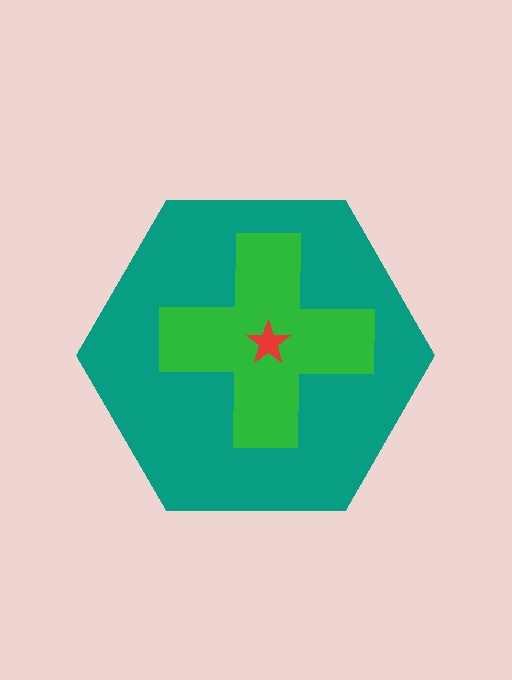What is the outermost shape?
The teal hexagon.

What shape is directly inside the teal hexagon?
The green cross.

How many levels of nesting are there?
3.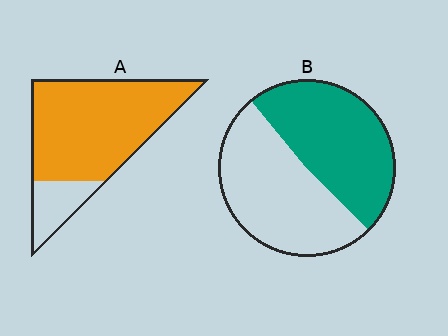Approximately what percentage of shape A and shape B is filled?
A is approximately 80% and B is approximately 50%.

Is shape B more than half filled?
Roughly half.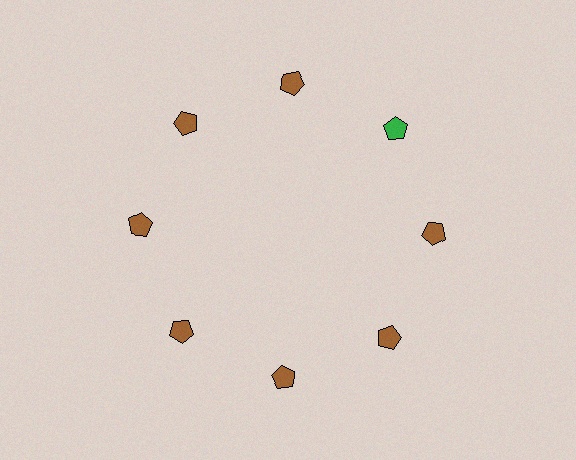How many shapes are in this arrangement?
There are 8 shapes arranged in a ring pattern.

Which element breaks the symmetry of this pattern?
The green pentagon at roughly the 2 o'clock position breaks the symmetry. All other shapes are brown pentagons.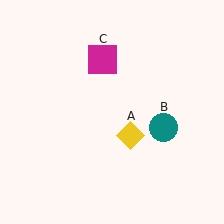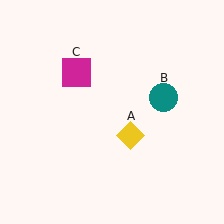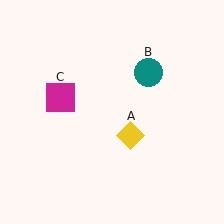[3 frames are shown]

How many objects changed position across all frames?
2 objects changed position: teal circle (object B), magenta square (object C).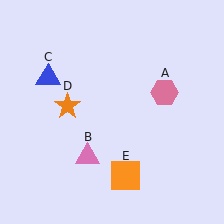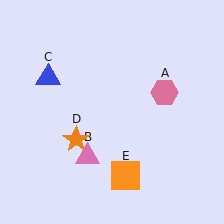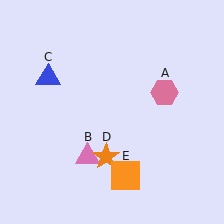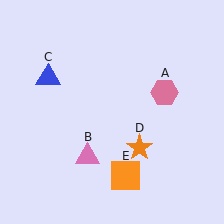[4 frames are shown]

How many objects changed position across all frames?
1 object changed position: orange star (object D).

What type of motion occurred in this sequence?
The orange star (object D) rotated counterclockwise around the center of the scene.